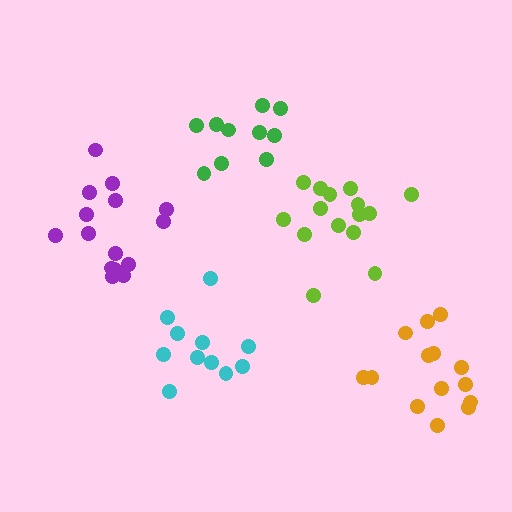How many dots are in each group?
Group 1: 15 dots, Group 2: 11 dots, Group 3: 15 dots, Group 4: 14 dots, Group 5: 10 dots (65 total).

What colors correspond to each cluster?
The clusters are colored: lime, cyan, purple, orange, green.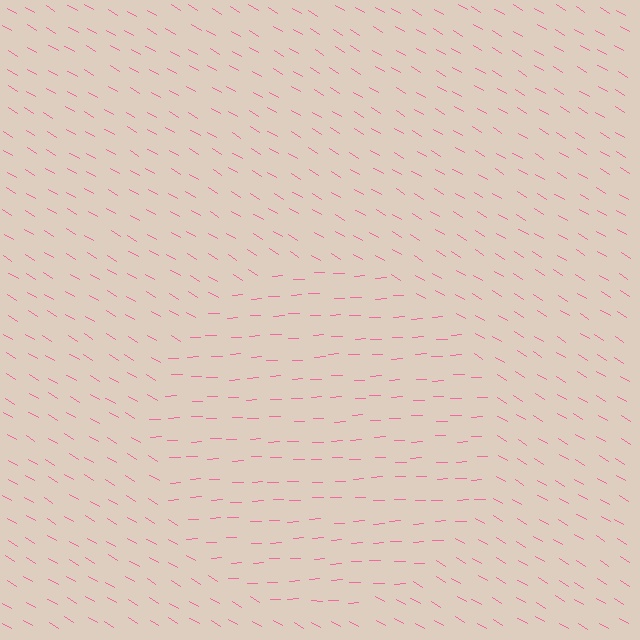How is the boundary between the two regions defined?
The boundary is defined purely by a change in line orientation (approximately 34 degrees difference). All lines are the same color and thickness.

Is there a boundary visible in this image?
Yes, there is a texture boundary formed by a change in line orientation.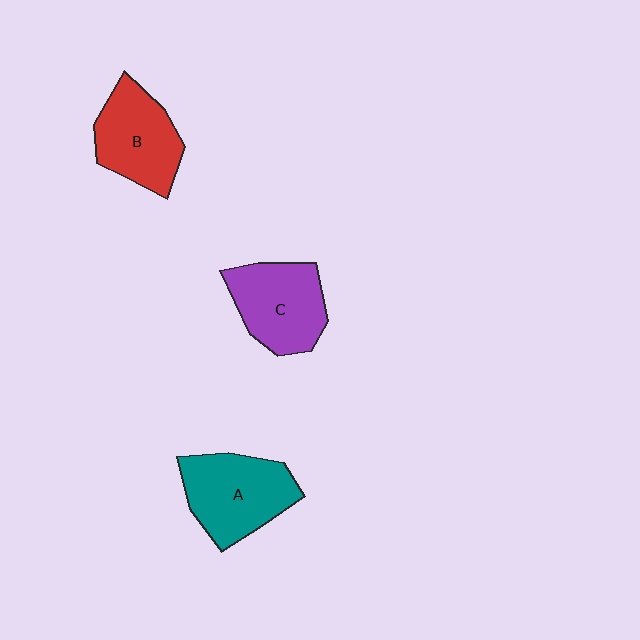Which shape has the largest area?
Shape A (teal).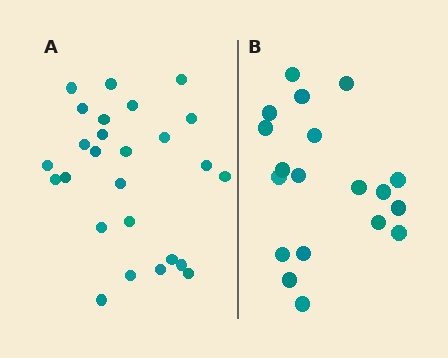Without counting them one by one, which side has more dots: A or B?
Region A (the left region) has more dots.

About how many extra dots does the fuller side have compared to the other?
Region A has roughly 8 or so more dots than region B.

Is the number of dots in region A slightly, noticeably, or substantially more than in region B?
Region A has noticeably more, but not dramatically so. The ratio is roughly 1.4 to 1.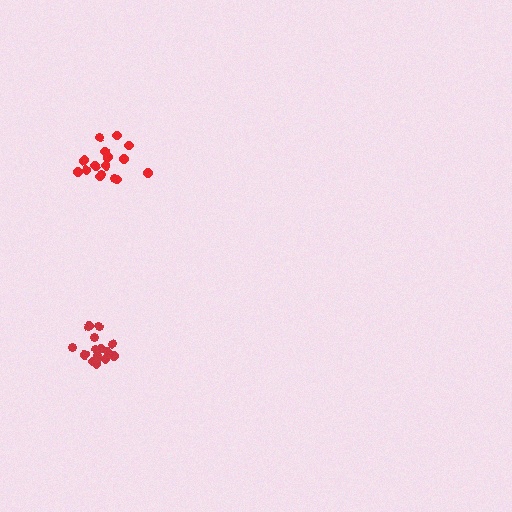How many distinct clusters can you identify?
There are 2 distinct clusters.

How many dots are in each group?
Group 1: 16 dots, Group 2: 16 dots (32 total).